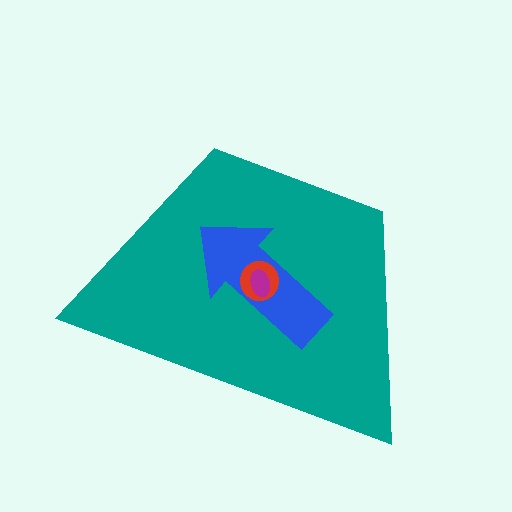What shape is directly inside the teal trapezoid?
The blue arrow.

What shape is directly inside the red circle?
The magenta ellipse.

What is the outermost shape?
The teal trapezoid.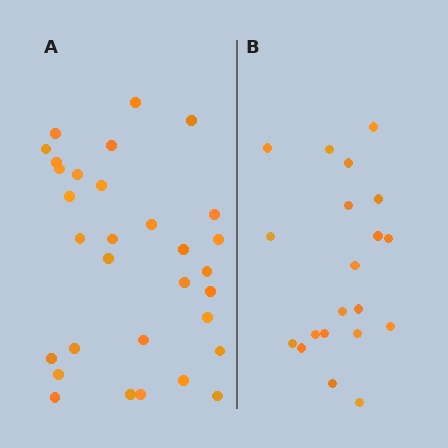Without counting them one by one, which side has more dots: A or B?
Region A (the left region) has more dots.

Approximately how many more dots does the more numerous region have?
Region A has roughly 12 or so more dots than region B.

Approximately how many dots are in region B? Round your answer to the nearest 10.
About 20 dots.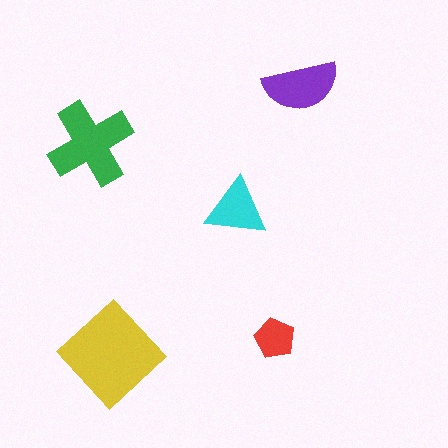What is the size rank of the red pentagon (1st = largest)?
5th.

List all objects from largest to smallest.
The yellow diamond, the green cross, the purple semicircle, the cyan triangle, the red pentagon.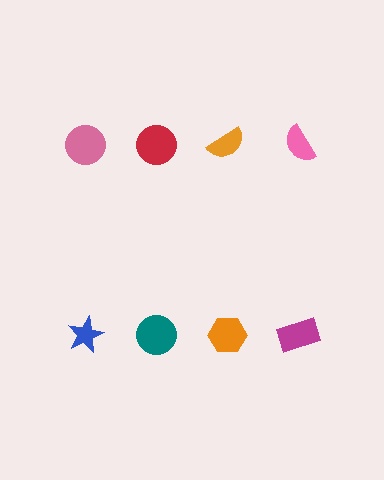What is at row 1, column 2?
A red circle.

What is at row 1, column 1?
A pink circle.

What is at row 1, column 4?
A pink semicircle.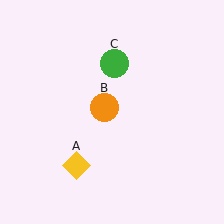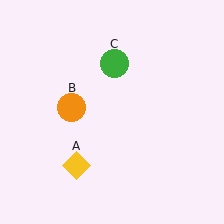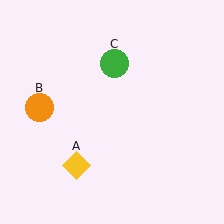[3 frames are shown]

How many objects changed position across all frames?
1 object changed position: orange circle (object B).